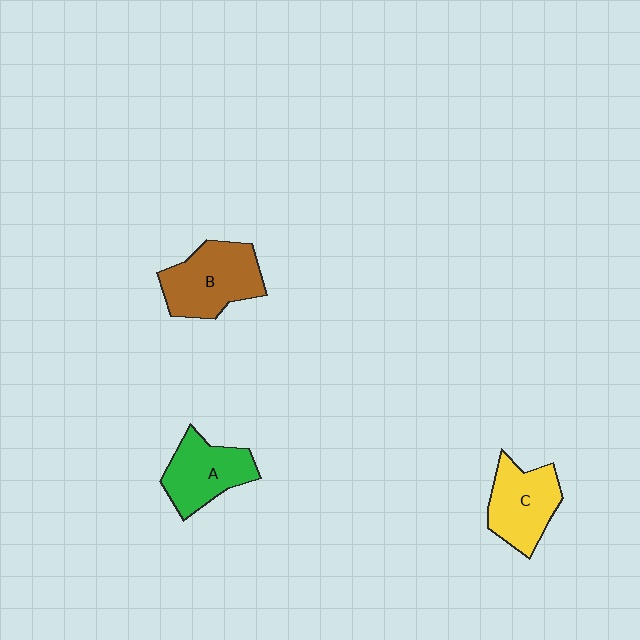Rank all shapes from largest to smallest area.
From largest to smallest: B (brown), C (yellow), A (green).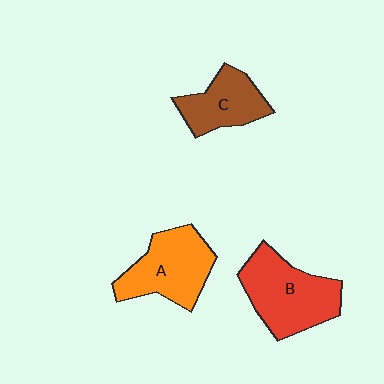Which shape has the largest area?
Shape B (red).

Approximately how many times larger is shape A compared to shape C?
Approximately 1.3 times.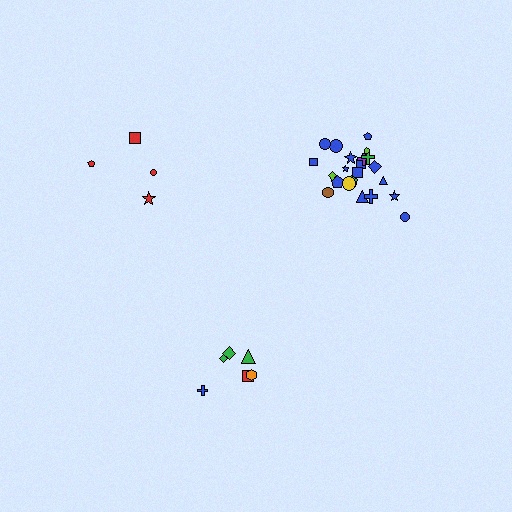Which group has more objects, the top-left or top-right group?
The top-right group.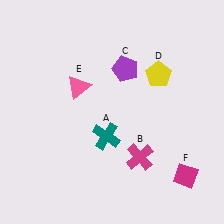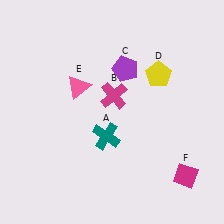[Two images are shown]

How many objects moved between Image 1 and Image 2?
1 object moved between the two images.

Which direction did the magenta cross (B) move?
The magenta cross (B) moved up.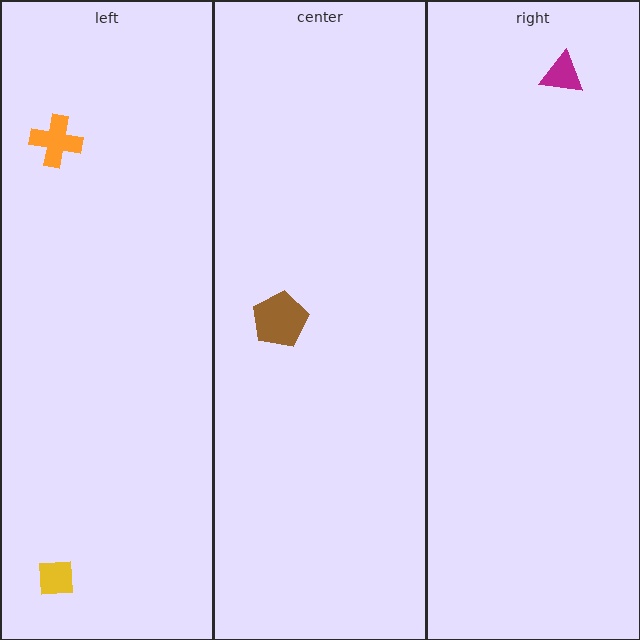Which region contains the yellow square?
The left region.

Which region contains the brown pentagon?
The center region.